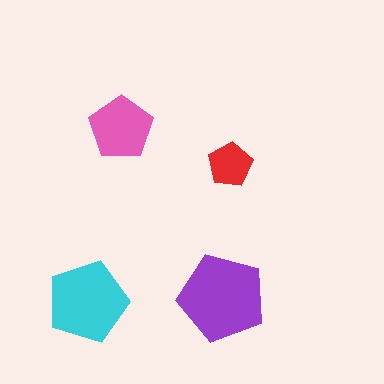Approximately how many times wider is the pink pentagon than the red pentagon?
About 1.5 times wider.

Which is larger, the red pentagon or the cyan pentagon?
The cyan one.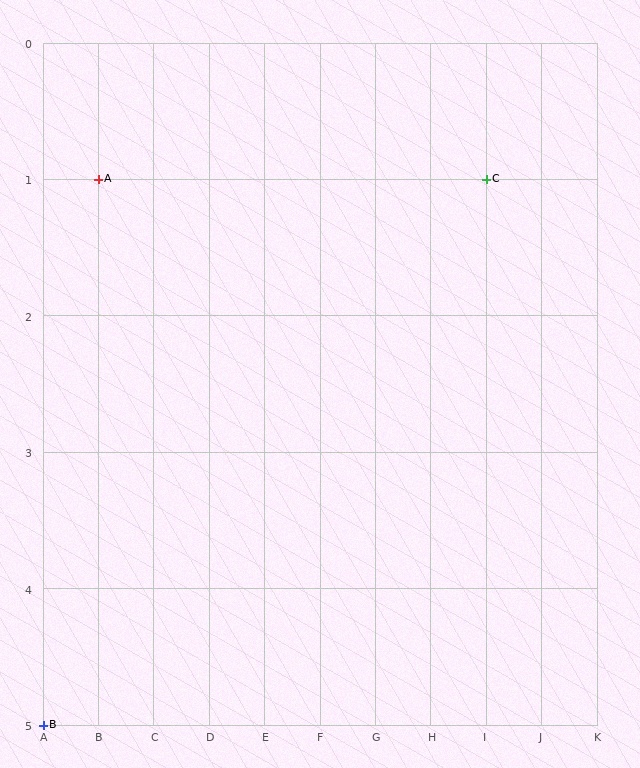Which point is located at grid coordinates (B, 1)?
Point A is at (B, 1).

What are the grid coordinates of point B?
Point B is at grid coordinates (A, 5).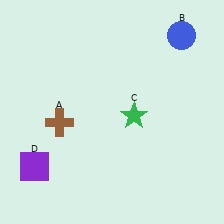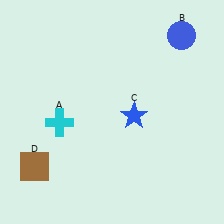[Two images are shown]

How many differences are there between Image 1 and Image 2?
There are 3 differences between the two images.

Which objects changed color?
A changed from brown to cyan. C changed from green to blue. D changed from purple to brown.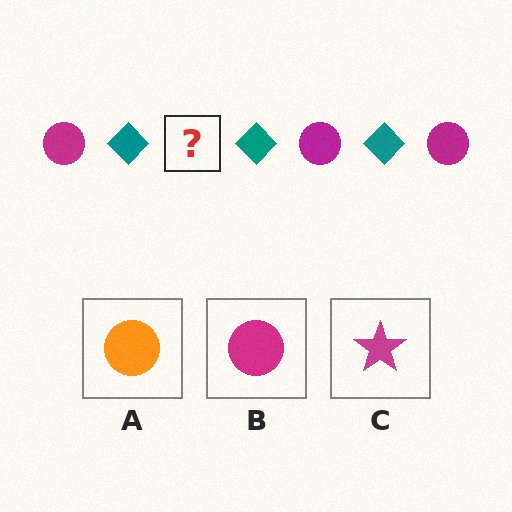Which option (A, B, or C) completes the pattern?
B.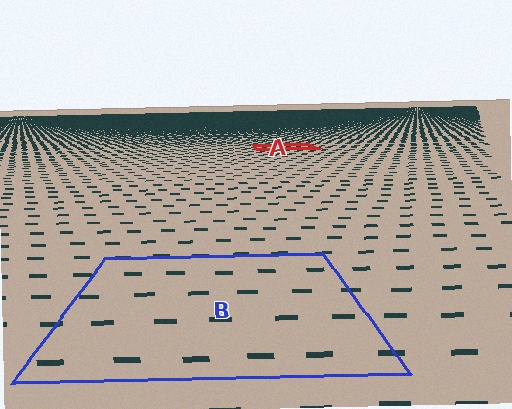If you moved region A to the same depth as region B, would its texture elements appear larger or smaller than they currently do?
They would appear larger. At a closer depth, the same texture elements are projected at a bigger on-screen size.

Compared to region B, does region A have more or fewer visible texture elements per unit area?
Region A has more texture elements per unit area — they are packed more densely because it is farther away.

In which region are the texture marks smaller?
The texture marks are smaller in region A, because it is farther away.